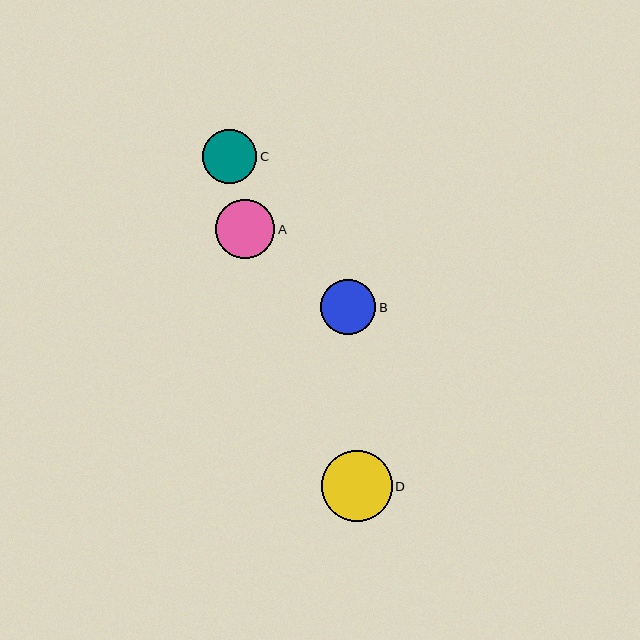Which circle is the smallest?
Circle C is the smallest with a size of approximately 54 pixels.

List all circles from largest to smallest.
From largest to smallest: D, A, B, C.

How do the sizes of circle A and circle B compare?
Circle A and circle B are approximately the same size.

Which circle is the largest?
Circle D is the largest with a size of approximately 71 pixels.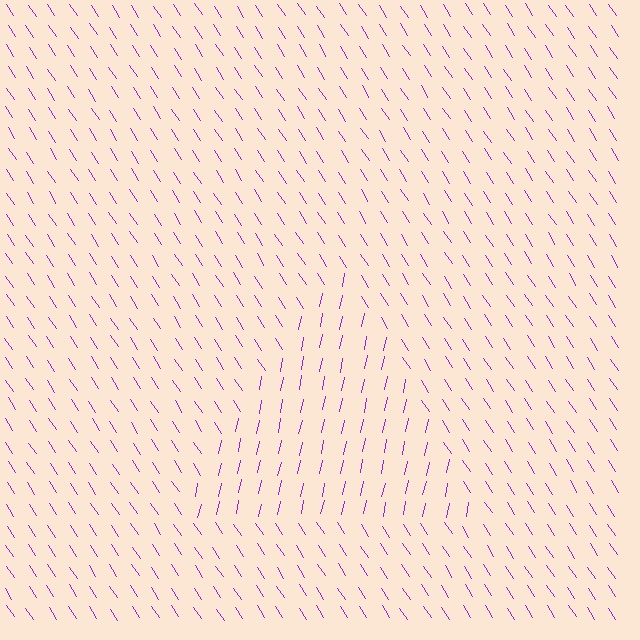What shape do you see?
I see a triangle.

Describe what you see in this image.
The image is filled with small purple line segments. A triangle region in the image has lines oriented differently from the surrounding lines, creating a visible texture boundary.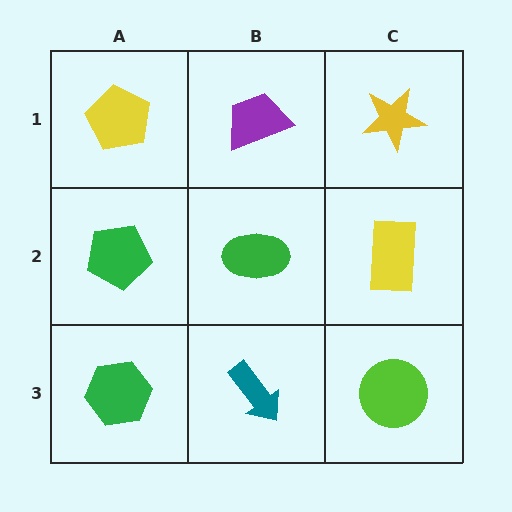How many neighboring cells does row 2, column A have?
3.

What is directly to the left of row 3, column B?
A green hexagon.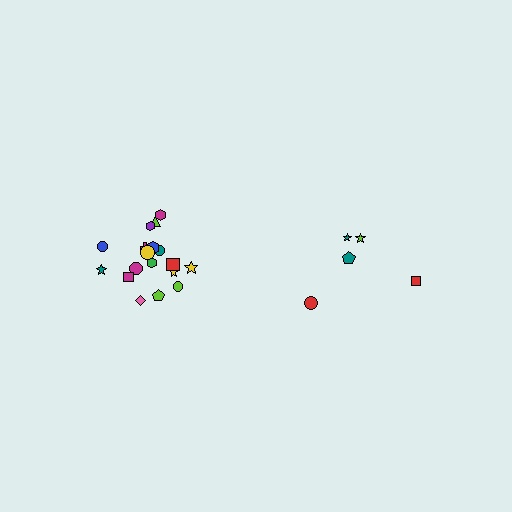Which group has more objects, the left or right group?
The left group.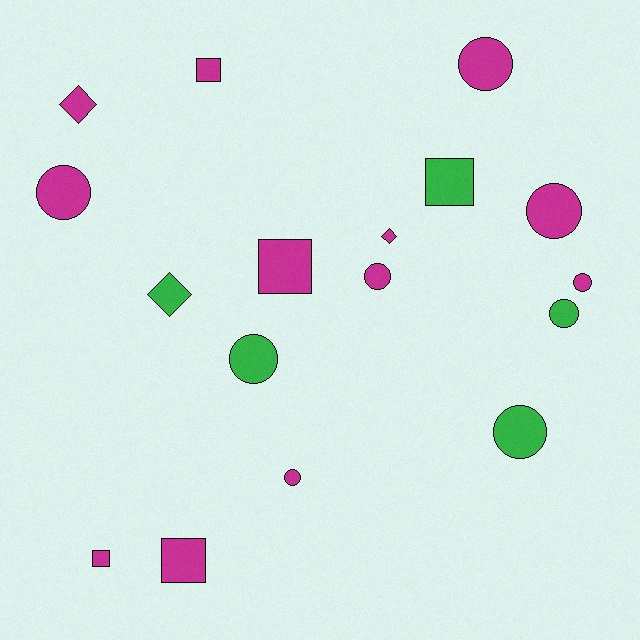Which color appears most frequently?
Magenta, with 12 objects.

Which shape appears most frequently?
Circle, with 9 objects.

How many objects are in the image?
There are 17 objects.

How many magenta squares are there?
There are 4 magenta squares.